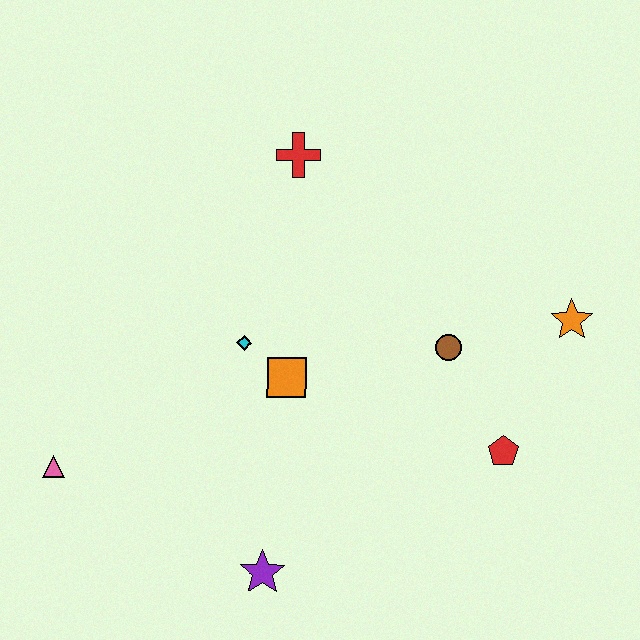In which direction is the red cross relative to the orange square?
The red cross is above the orange square.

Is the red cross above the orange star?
Yes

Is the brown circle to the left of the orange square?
No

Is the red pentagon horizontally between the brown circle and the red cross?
No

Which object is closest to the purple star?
The orange square is closest to the purple star.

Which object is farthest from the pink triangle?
The orange star is farthest from the pink triangle.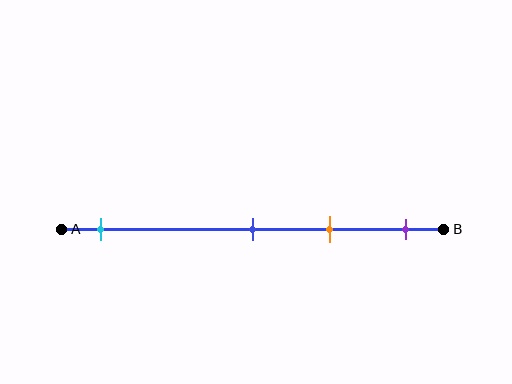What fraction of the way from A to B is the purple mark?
The purple mark is approximately 90% (0.9) of the way from A to B.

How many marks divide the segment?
There are 4 marks dividing the segment.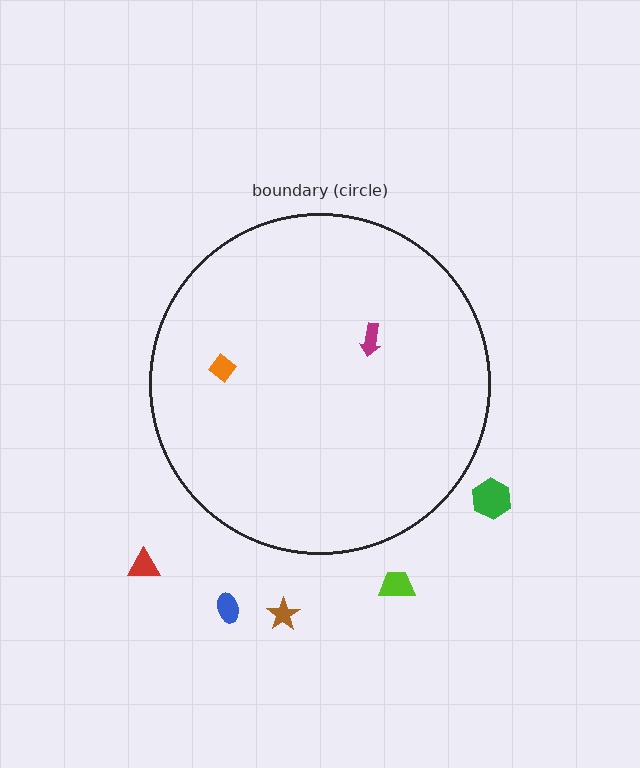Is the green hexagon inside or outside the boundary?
Outside.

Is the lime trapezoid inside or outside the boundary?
Outside.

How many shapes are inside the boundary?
2 inside, 5 outside.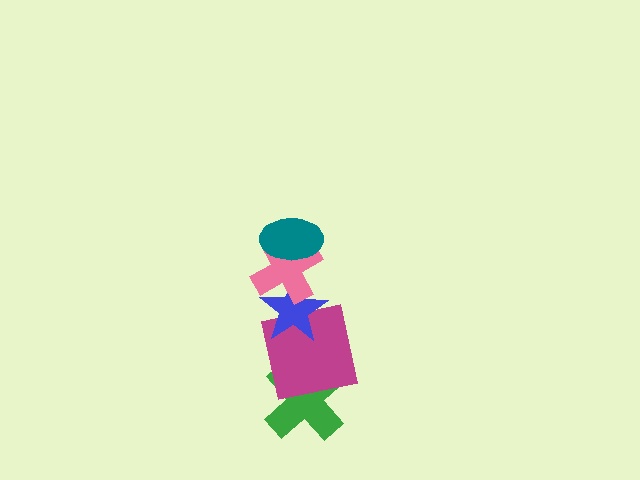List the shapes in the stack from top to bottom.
From top to bottom: the teal ellipse, the pink cross, the blue star, the magenta square, the green cross.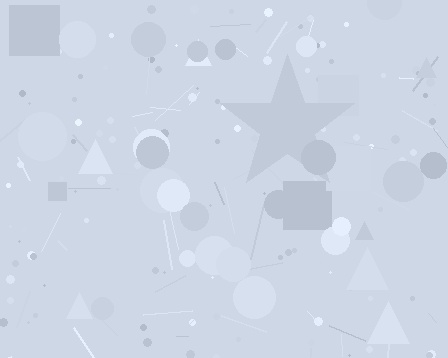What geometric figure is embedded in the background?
A star is embedded in the background.